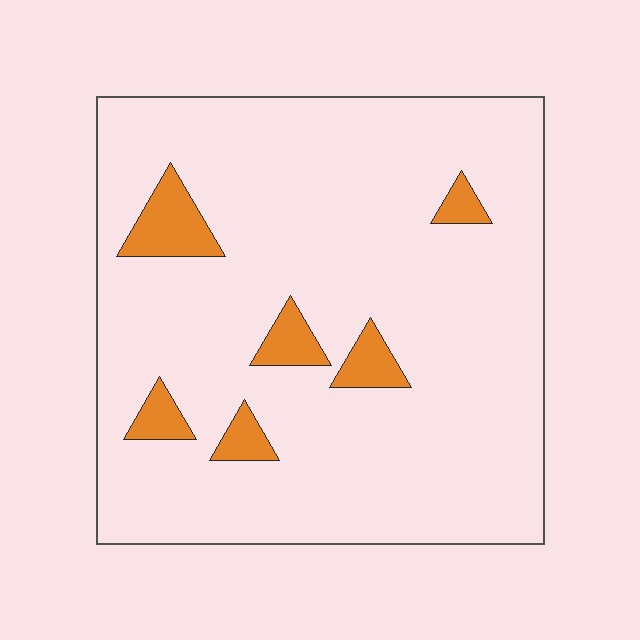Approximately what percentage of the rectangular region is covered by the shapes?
Approximately 10%.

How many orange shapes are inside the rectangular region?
6.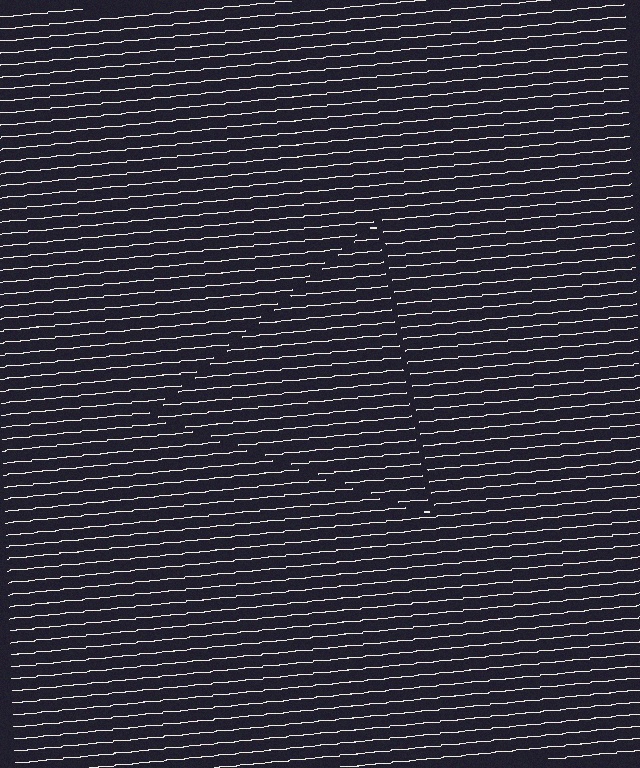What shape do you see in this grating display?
An illusory triangle. The interior of the shape contains the same grating, shifted by half a period — the contour is defined by the phase discontinuity where line-ends from the inner and outer gratings abut.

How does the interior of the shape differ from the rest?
The interior of the shape contains the same grating, shifted by half a period — the contour is defined by the phase discontinuity where line-ends from the inner and outer gratings abut.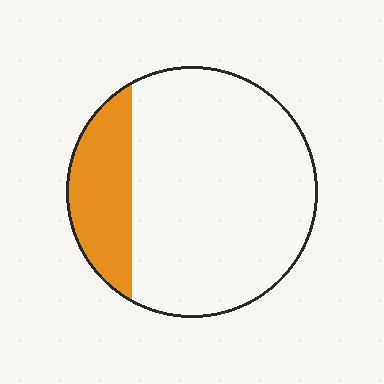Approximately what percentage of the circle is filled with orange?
Approximately 20%.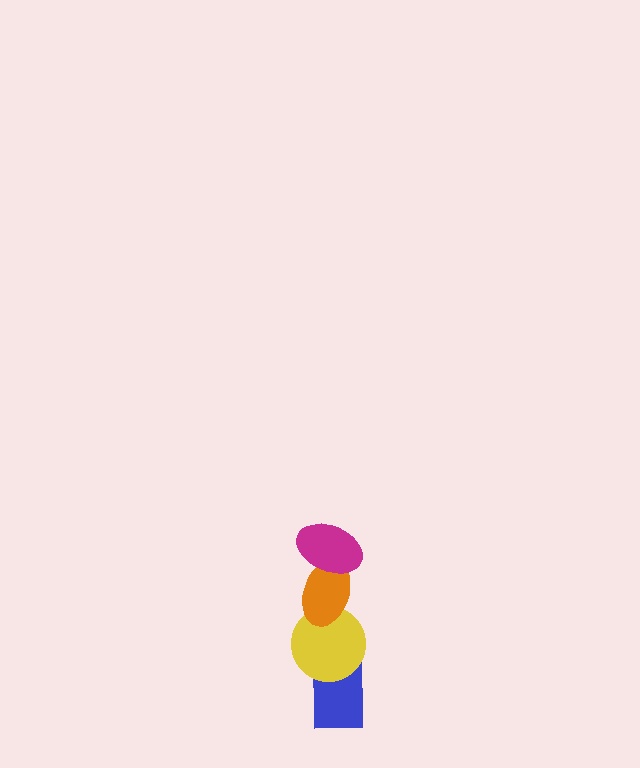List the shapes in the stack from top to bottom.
From top to bottom: the magenta ellipse, the orange ellipse, the yellow circle, the blue rectangle.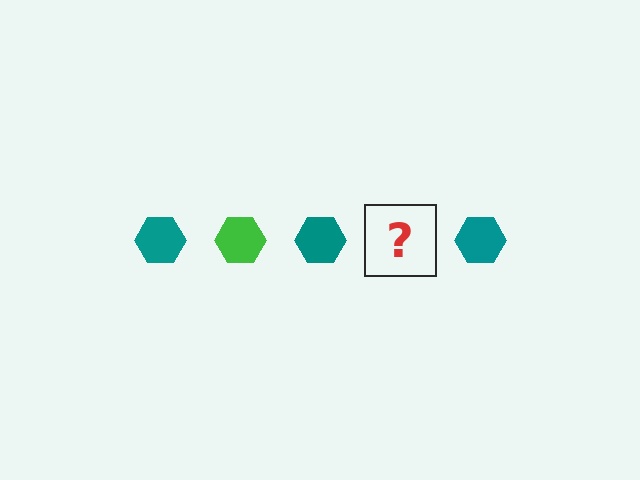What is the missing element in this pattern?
The missing element is a green hexagon.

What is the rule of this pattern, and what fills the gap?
The rule is that the pattern cycles through teal, green hexagons. The gap should be filled with a green hexagon.